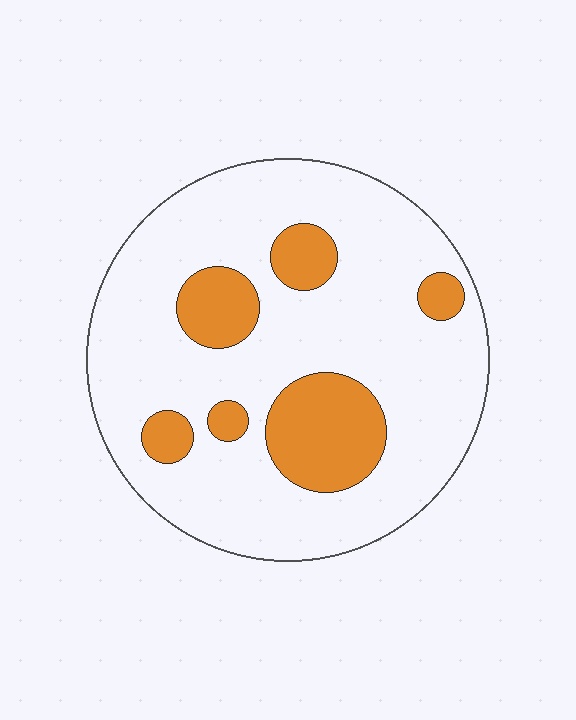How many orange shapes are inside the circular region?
6.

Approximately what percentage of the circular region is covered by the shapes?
Approximately 20%.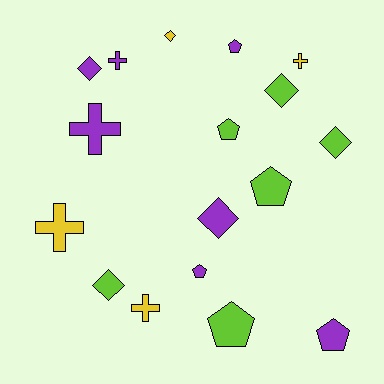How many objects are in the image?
There are 17 objects.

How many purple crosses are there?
There are 2 purple crosses.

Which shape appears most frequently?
Diamond, with 6 objects.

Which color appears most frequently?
Purple, with 7 objects.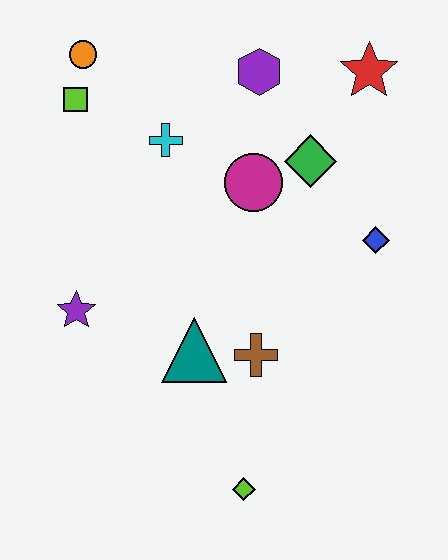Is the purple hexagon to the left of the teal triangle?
No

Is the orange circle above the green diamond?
Yes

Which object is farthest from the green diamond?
The lime diamond is farthest from the green diamond.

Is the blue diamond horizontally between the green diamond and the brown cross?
No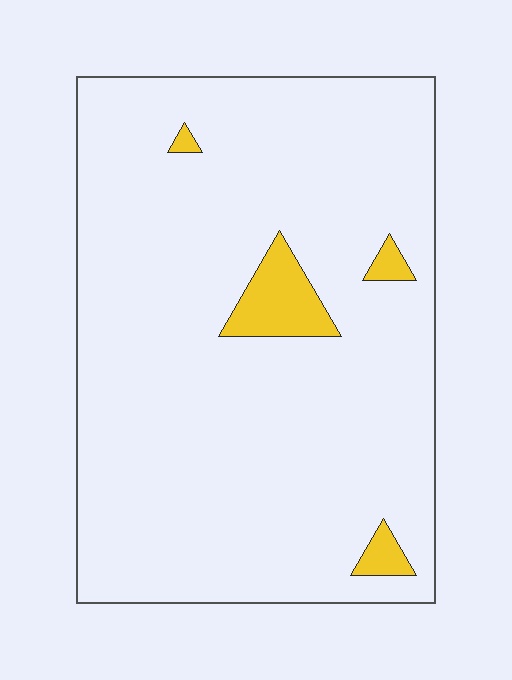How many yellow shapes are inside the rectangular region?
4.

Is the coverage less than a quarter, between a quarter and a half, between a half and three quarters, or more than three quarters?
Less than a quarter.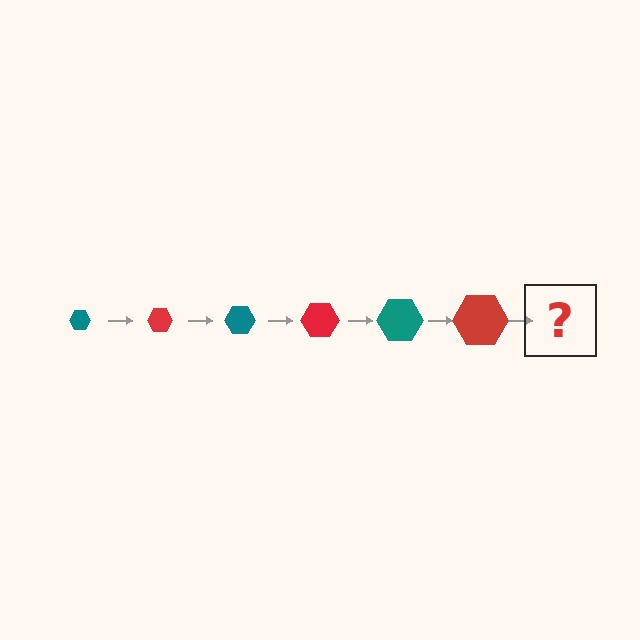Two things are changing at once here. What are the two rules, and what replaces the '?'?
The two rules are that the hexagon grows larger each step and the color cycles through teal and red. The '?' should be a teal hexagon, larger than the previous one.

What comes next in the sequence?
The next element should be a teal hexagon, larger than the previous one.